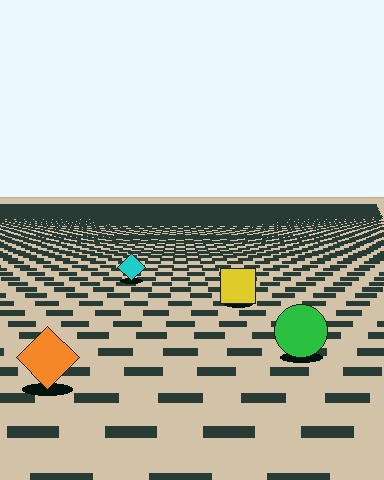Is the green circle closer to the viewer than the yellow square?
Yes. The green circle is closer — you can tell from the texture gradient: the ground texture is coarser near it.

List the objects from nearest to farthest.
From nearest to farthest: the orange diamond, the green circle, the yellow square, the cyan diamond.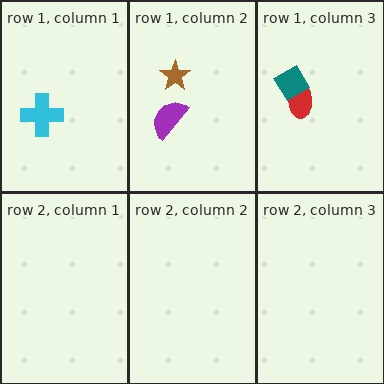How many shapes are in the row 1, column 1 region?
1.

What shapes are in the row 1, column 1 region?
The cyan cross.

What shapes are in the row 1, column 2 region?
The brown star, the purple semicircle.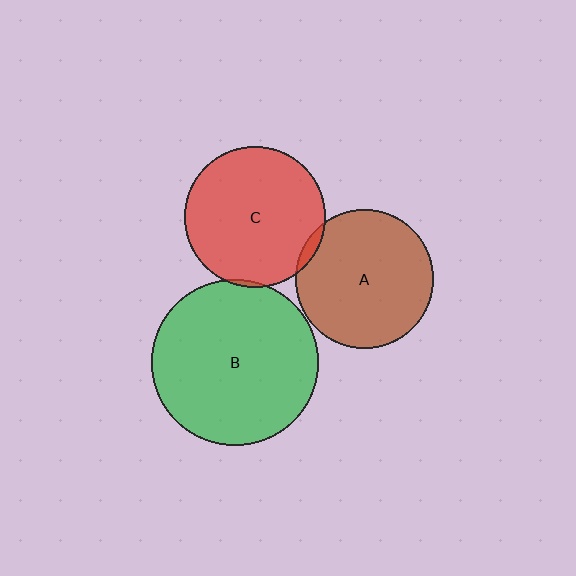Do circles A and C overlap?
Yes.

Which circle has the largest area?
Circle B (green).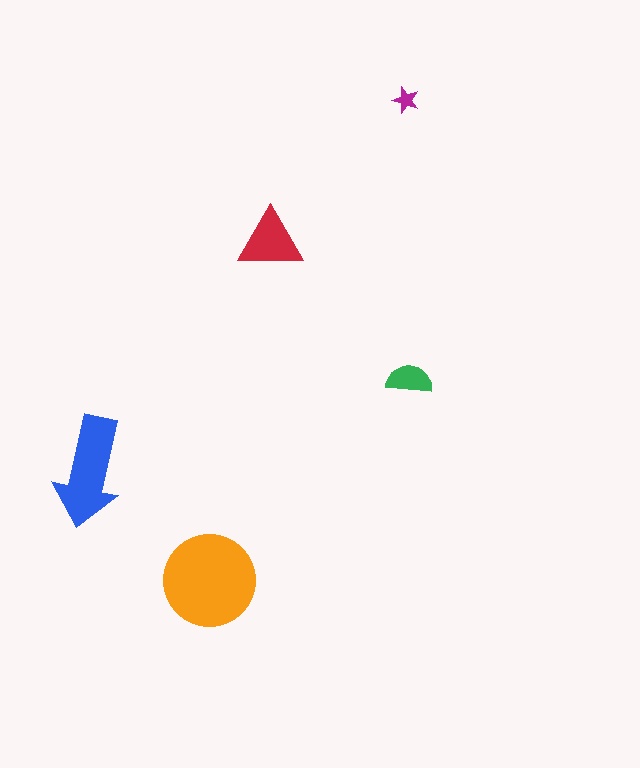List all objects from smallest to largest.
The magenta star, the green semicircle, the red triangle, the blue arrow, the orange circle.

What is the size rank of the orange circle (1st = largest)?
1st.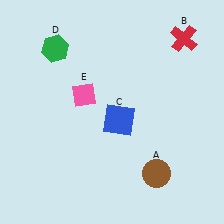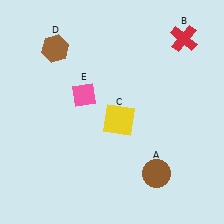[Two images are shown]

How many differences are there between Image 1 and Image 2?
There are 2 differences between the two images.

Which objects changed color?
C changed from blue to yellow. D changed from green to brown.